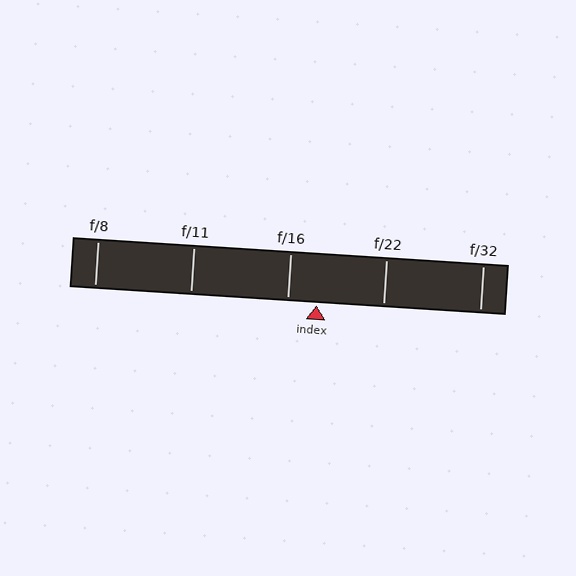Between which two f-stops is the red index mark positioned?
The index mark is between f/16 and f/22.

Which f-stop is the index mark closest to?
The index mark is closest to f/16.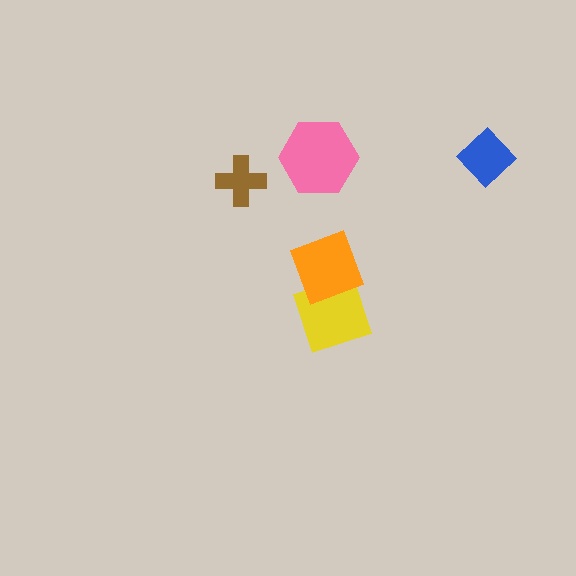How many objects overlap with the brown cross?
0 objects overlap with the brown cross.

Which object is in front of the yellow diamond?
The orange diamond is in front of the yellow diamond.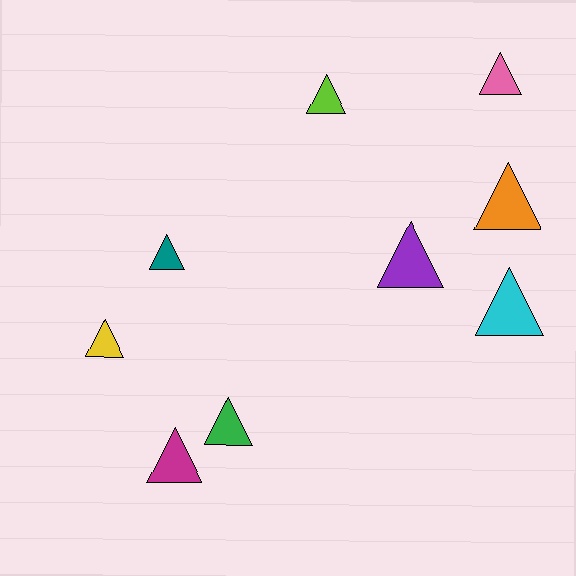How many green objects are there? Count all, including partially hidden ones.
There is 1 green object.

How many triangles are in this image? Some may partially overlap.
There are 9 triangles.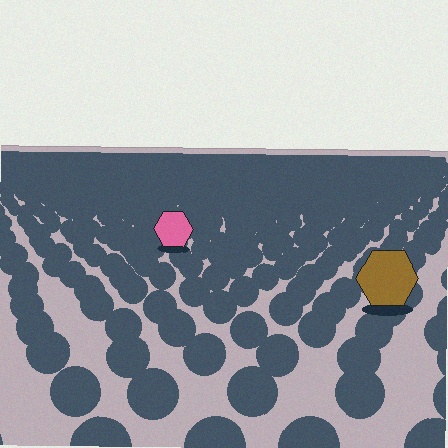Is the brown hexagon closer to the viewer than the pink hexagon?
Yes. The brown hexagon is closer — you can tell from the texture gradient: the ground texture is coarser near it.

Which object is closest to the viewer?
The brown hexagon is closest. The texture marks near it are larger and more spread out.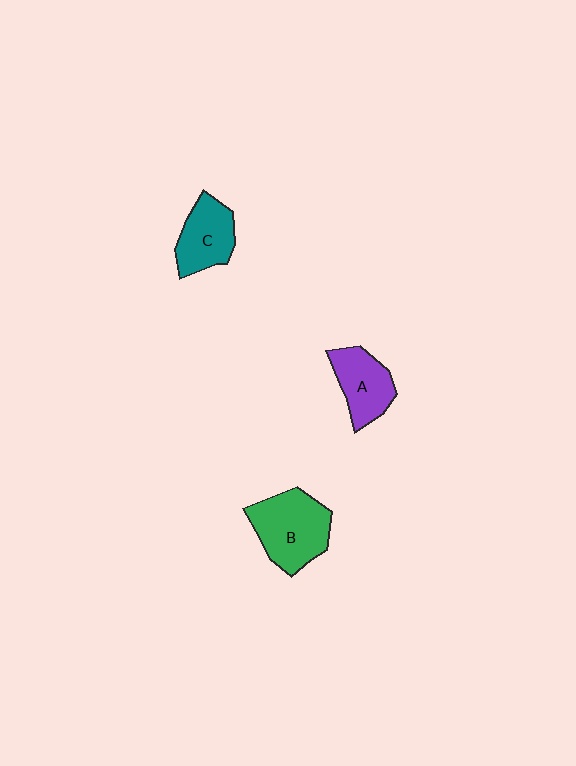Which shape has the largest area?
Shape B (green).